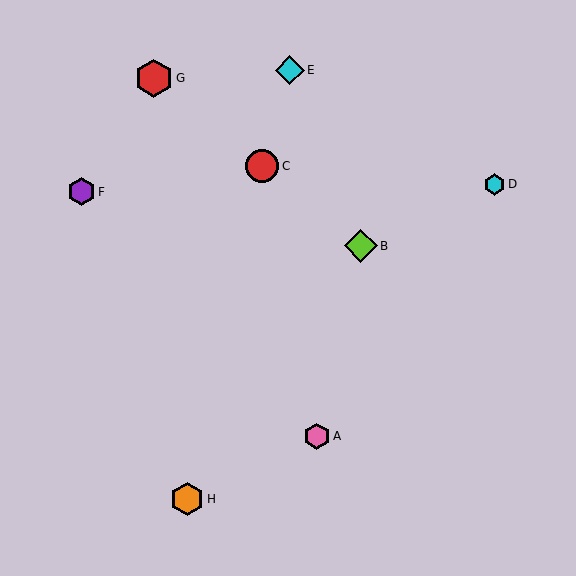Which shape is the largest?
The red hexagon (labeled G) is the largest.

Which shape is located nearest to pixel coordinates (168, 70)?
The red hexagon (labeled G) at (154, 78) is nearest to that location.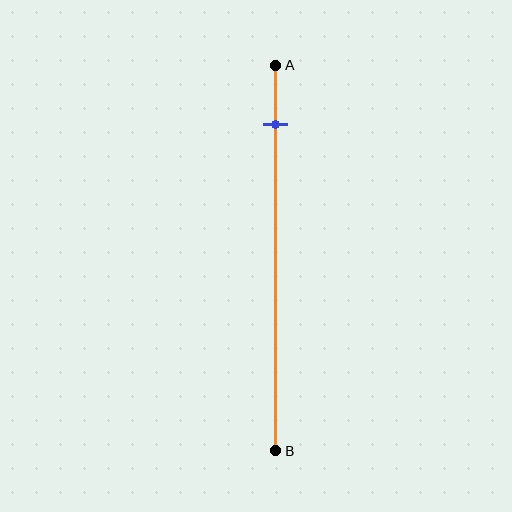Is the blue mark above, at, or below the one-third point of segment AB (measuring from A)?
The blue mark is above the one-third point of segment AB.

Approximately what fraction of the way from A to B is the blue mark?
The blue mark is approximately 15% of the way from A to B.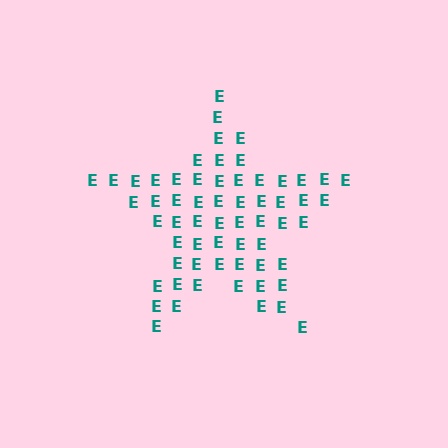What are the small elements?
The small elements are letter E's.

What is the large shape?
The large shape is a star.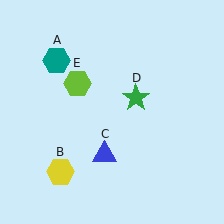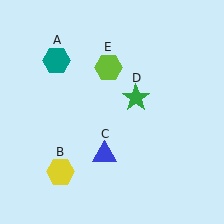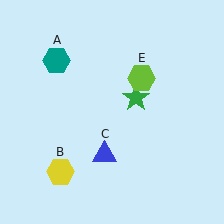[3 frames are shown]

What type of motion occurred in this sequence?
The lime hexagon (object E) rotated clockwise around the center of the scene.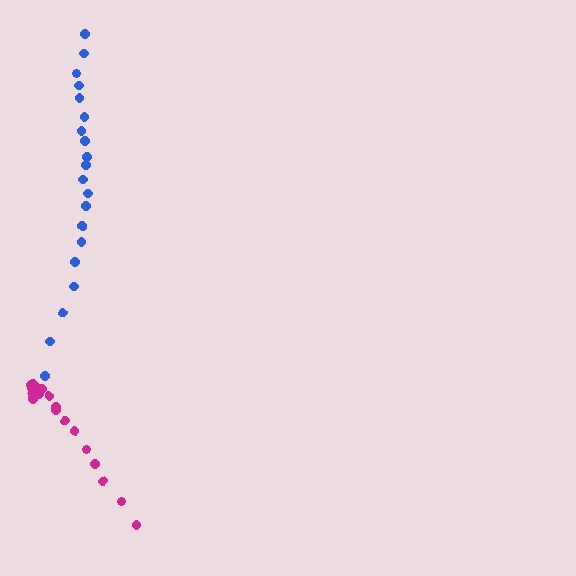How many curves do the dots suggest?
There are 2 distinct paths.